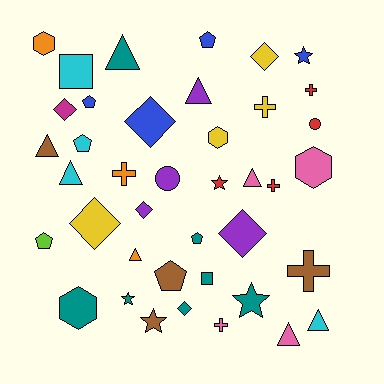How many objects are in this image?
There are 40 objects.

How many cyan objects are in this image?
There are 4 cyan objects.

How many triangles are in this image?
There are 8 triangles.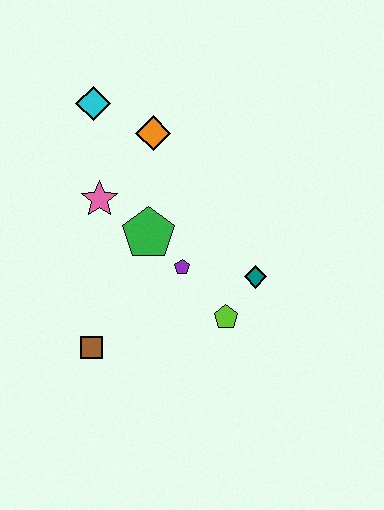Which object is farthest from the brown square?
The cyan diamond is farthest from the brown square.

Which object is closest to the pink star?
The green pentagon is closest to the pink star.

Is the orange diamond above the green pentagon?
Yes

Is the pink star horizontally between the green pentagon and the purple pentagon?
No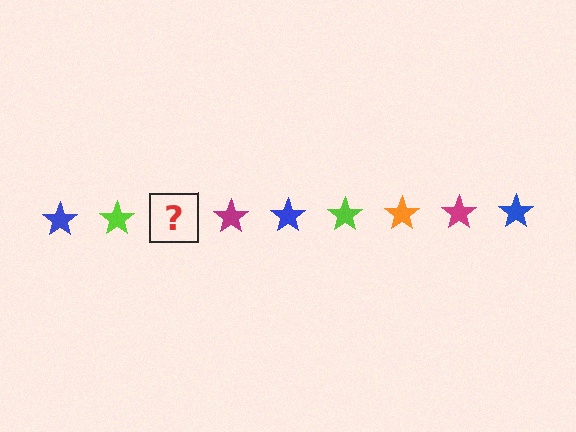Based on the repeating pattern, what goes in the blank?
The blank should be an orange star.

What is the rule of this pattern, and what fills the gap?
The rule is that the pattern cycles through blue, lime, orange, magenta stars. The gap should be filled with an orange star.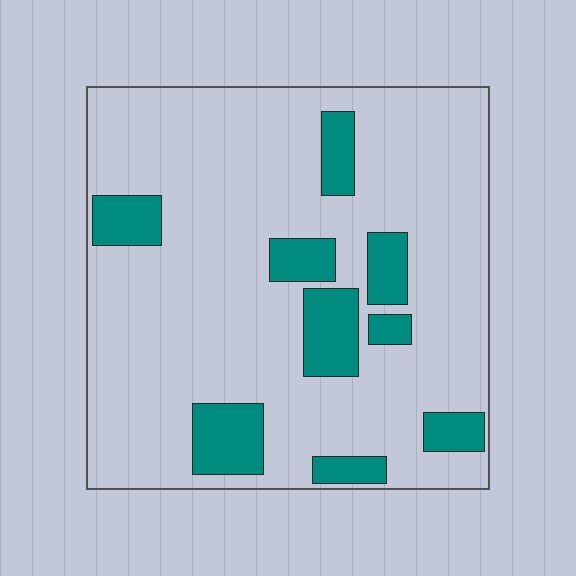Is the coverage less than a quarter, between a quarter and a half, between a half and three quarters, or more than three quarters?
Less than a quarter.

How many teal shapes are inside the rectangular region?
9.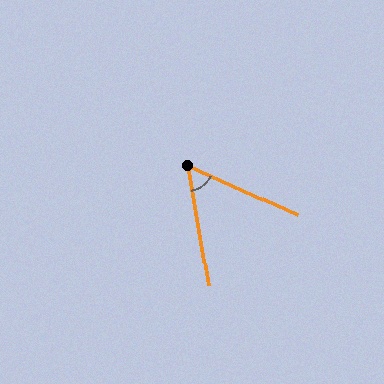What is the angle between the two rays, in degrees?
Approximately 56 degrees.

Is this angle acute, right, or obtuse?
It is acute.